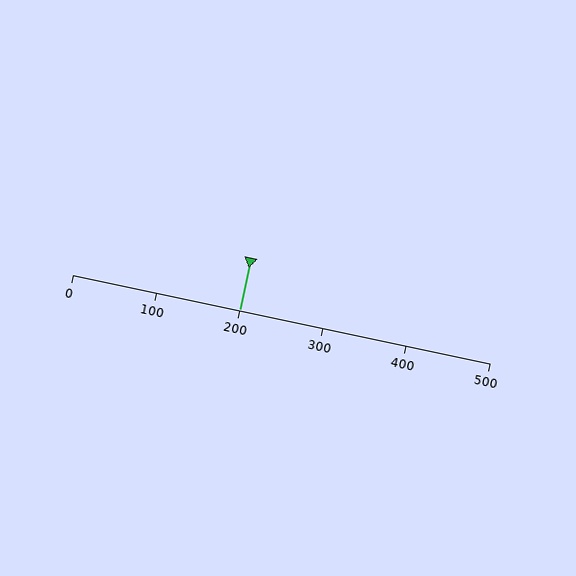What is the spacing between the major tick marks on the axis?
The major ticks are spaced 100 apart.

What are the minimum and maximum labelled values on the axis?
The axis runs from 0 to 500.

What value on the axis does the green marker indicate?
The marker indicates approximately 200.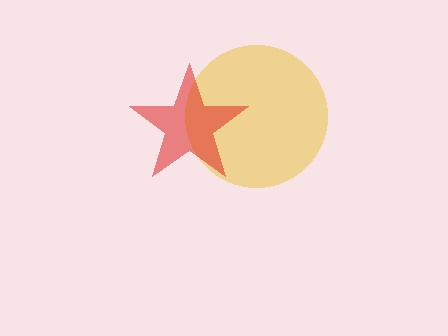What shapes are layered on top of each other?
The layered shapes are: a yellow circle, a red star.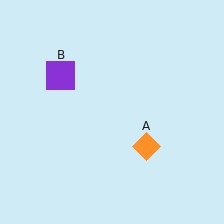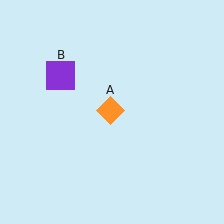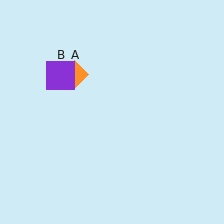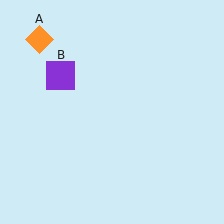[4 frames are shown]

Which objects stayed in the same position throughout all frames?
Purple square (object B) remained stationary.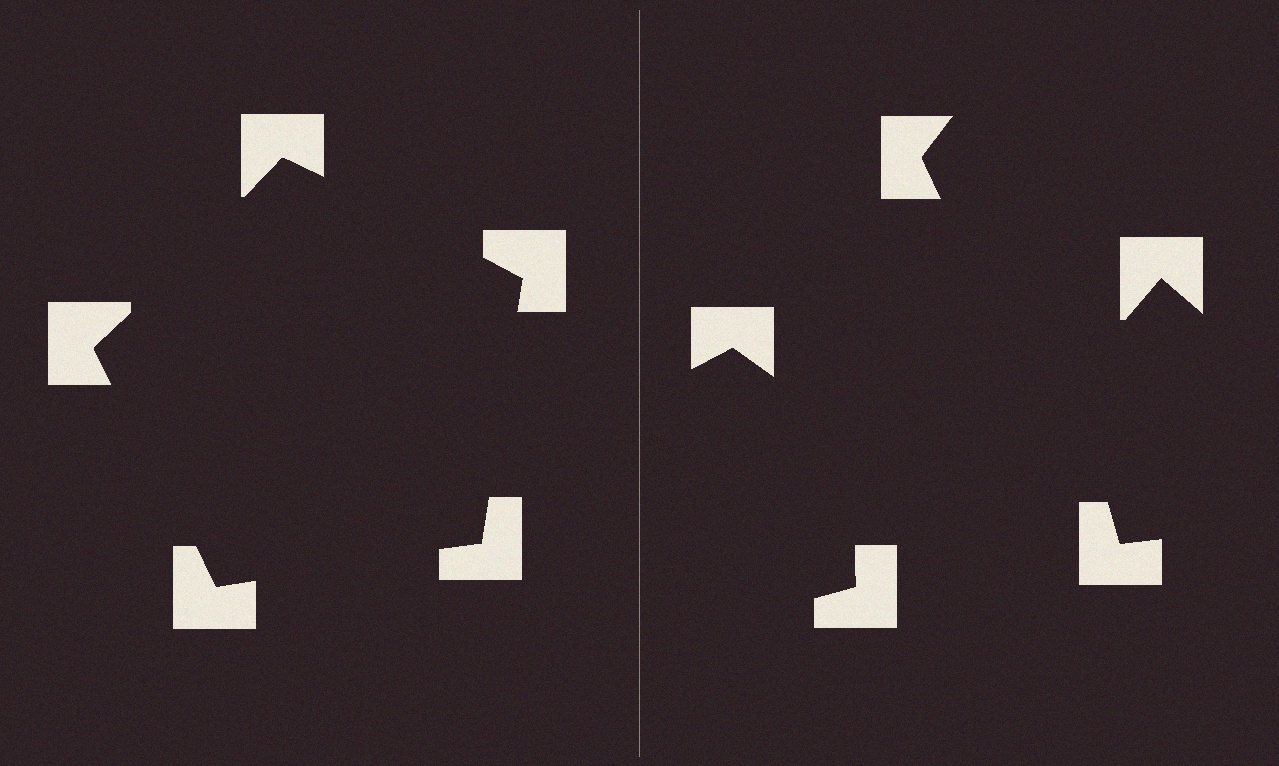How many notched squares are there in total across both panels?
10 — 5 on each side.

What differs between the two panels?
The notched squares are positioned identically on both sides; only the wedge orientations differ. On the left they align to a pentagon; on the right they are misaligned.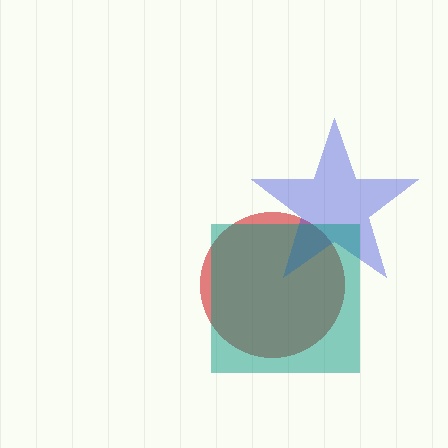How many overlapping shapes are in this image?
There are 3 overlapping shapes in the image.